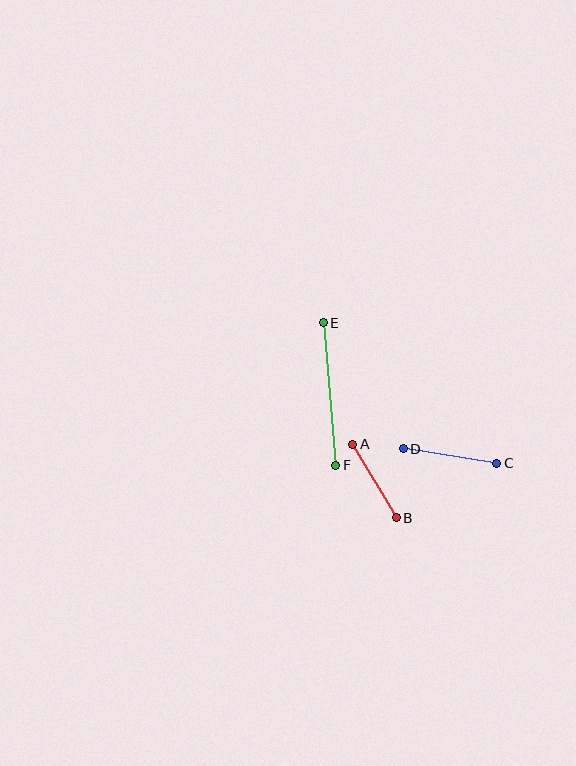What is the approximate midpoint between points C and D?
The midpoint is at approximately (450, 456) pixels.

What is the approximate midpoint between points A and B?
The midpoint is at approximately (375, 481) pixels.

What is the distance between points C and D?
The distance is approximately 94 pixels.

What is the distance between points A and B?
The distance is approximately 86 pixels.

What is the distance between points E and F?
The distance is approximately 143 pixels.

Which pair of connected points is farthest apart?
Points E and F are farthest apart.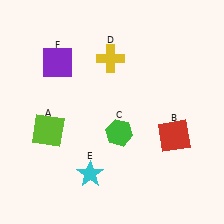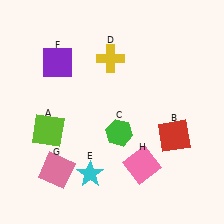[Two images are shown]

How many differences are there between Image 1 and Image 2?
There are 2 differences between the two images.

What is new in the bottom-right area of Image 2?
A pink square (H) was added in the bottom-right area of Image 2.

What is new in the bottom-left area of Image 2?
A pink square (G) was added in the bottom-left area of Image 2.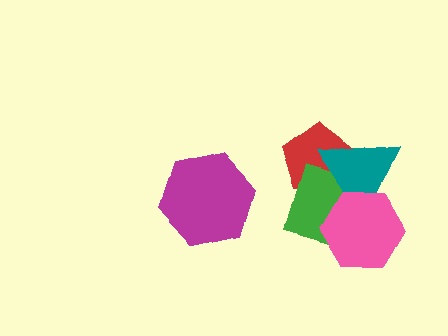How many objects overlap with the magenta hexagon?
0 objects overlap with the magenta hexagon.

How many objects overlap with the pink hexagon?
2 objects overlap with the pink hexagon.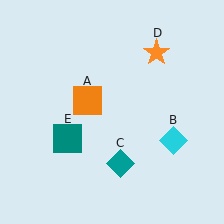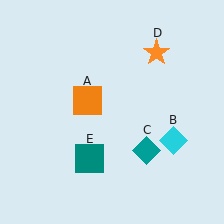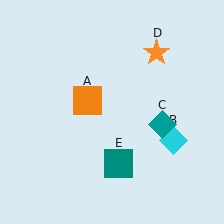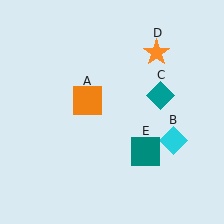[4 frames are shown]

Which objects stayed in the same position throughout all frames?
Orange square (object A) and cyan diamond (object B) and orange star (object D) remained stationary.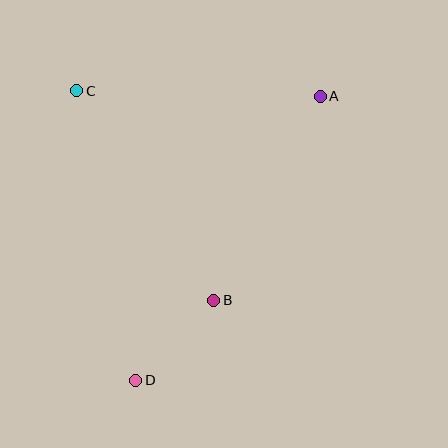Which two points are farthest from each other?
Points A and D are farthest from each other.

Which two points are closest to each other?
Points B and D are closest to each other.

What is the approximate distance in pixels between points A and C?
The distance between A and C is approximately 243 pixels.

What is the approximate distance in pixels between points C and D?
The distance between C and D is approximately 295 pixels.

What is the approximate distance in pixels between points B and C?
The distance between B and C is approximately 250 pixels.